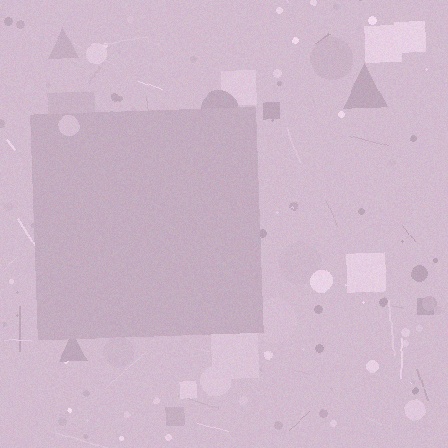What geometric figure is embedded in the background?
A square is embedded in the background.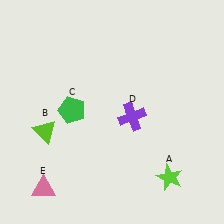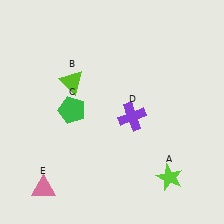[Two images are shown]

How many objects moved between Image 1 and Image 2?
1 object moved between the two images.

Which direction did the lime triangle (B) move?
The lime triangle (B) moved up.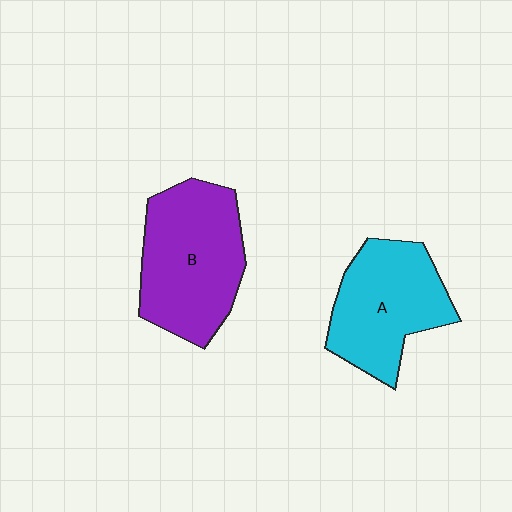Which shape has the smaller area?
Shape A (cyan).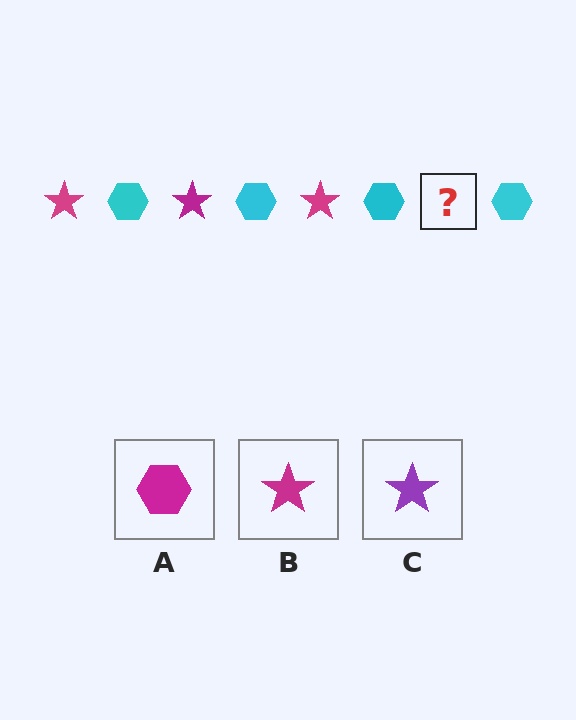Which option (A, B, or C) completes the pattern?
B.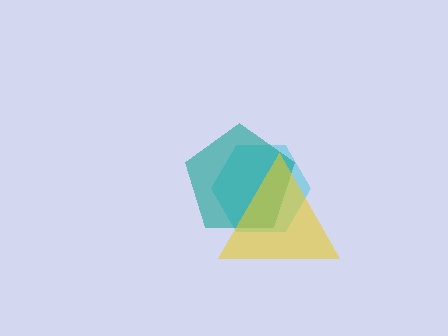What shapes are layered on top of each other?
The layered shapes are: a cyan hexagon, a teal pentagon, a yellow triangle.